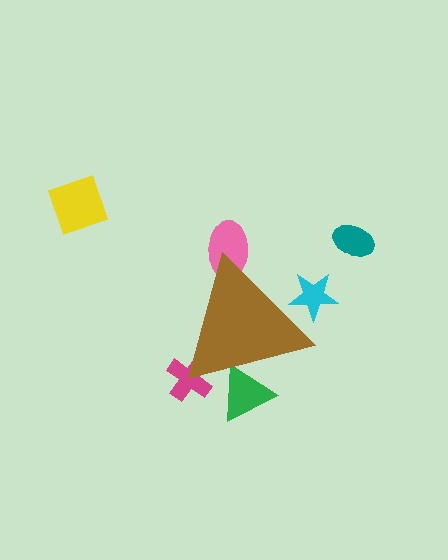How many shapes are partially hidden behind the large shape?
4 shapes are partially hidden.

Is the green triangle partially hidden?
Yes, the green triangle is partially hidden behind the brown triangle.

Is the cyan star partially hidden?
Yes, the cyan star is partially hidden behind the brown triangle.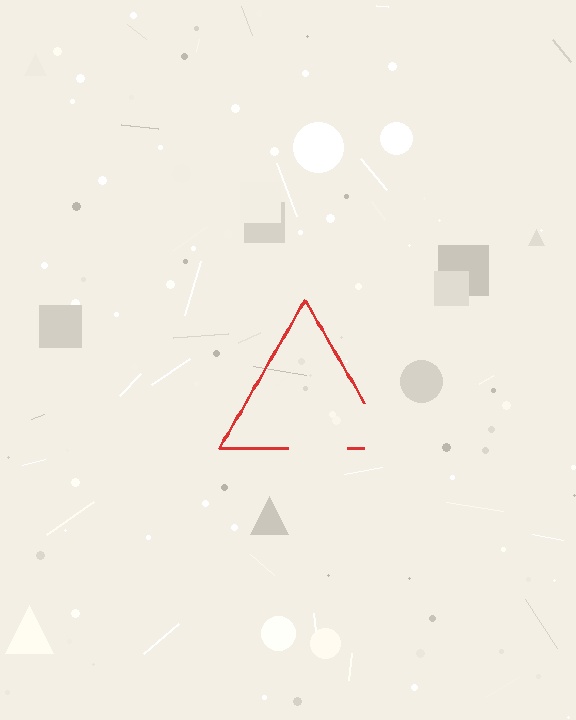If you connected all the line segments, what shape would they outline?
They would outline a triangle.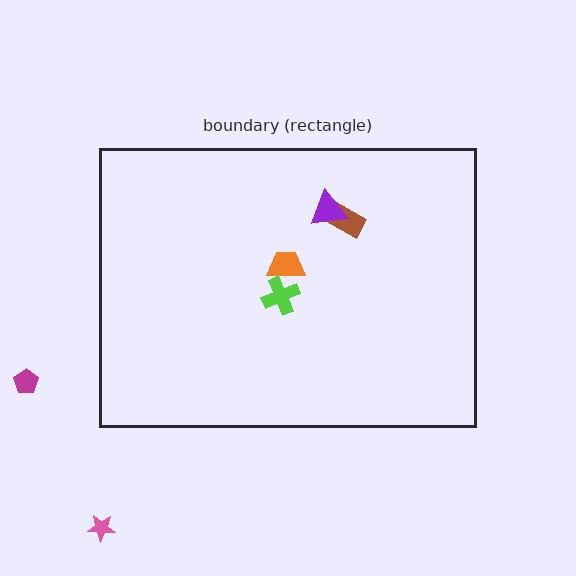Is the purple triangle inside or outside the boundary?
Inside.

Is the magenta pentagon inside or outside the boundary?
Outside.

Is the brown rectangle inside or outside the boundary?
Inside.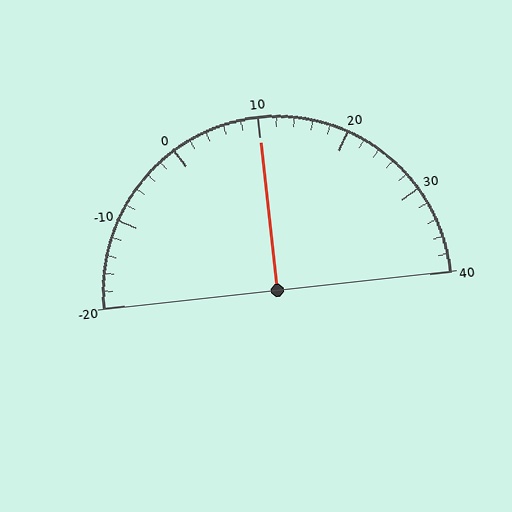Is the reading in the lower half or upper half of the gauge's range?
The reading is in the upper half of the range (-20 to 40).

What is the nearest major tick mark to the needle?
The nearest major tick mark is 10.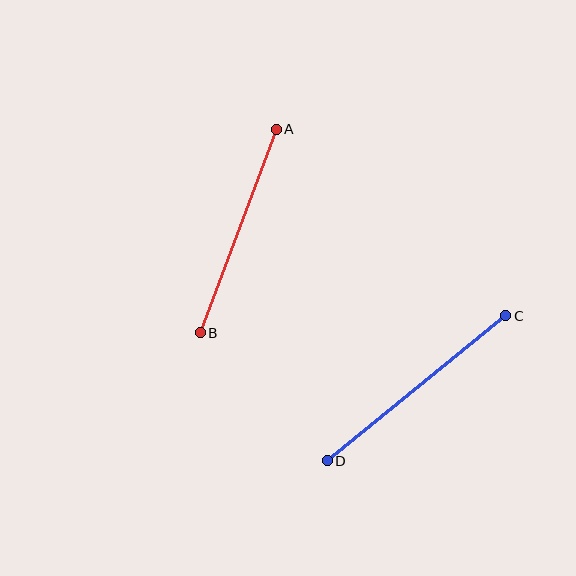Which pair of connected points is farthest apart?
Points C and D are farthest apart.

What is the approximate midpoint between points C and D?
The midpoint is at approximately (416, 388) pixels.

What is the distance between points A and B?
The distance is approximately 217 pixels.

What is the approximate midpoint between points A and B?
The midpoint is at approximately (238, 231) pixels.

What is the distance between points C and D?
The distance is approximately 230 pixels.